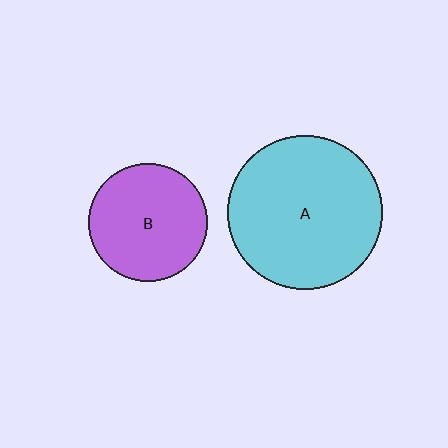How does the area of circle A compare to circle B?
Approximately 1.7 times.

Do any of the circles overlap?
No, none of the circles overlap.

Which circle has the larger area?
Circle A (cyan).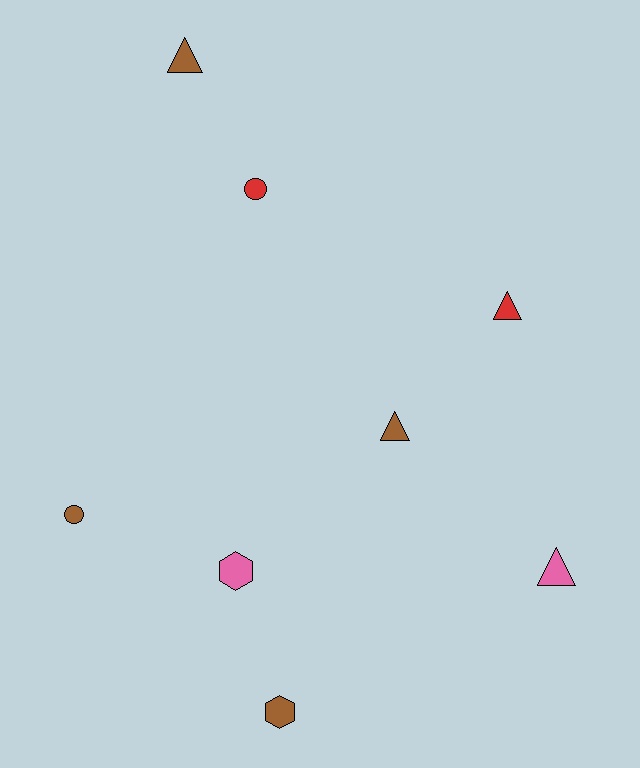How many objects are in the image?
There are 8 objects.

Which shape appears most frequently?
Triangle, with 4 objects.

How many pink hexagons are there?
There is 1 pink hexagon.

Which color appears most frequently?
Brown, with 4 objects.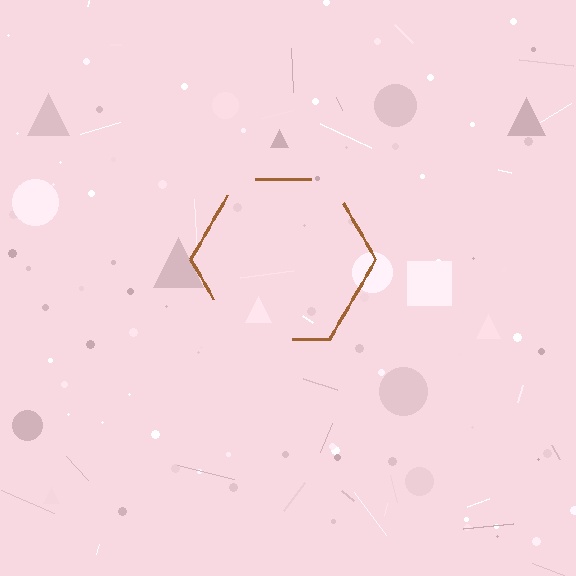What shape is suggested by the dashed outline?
The dashed outline suggests a hexagon.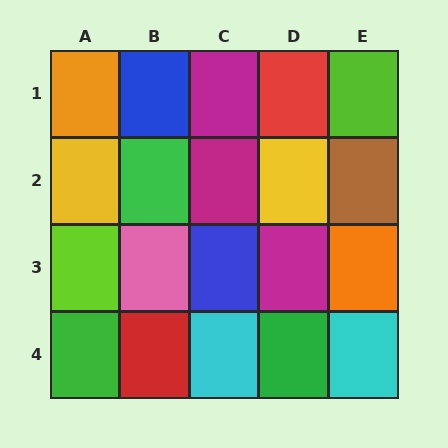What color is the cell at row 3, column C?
Blue.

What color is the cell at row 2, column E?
Brown.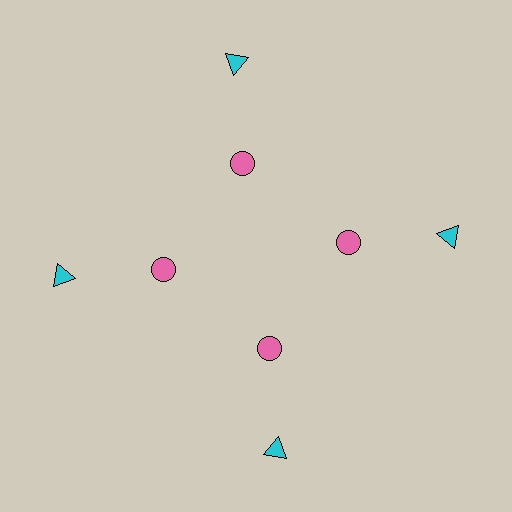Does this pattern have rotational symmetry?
Yes, this pattern has 4-fold rotational symmetry. It looks the same after rotating 90 degrees around the center.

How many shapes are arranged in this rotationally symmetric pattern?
There are 8 shapes, arranged in 4 groups of 2.